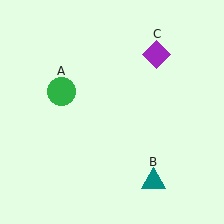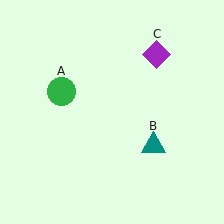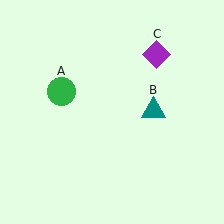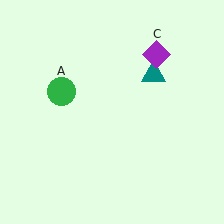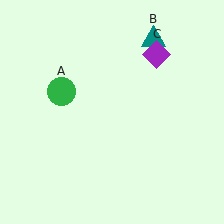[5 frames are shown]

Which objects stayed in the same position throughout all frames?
Green circle (object A) and purple diamond (object C) remained stationary.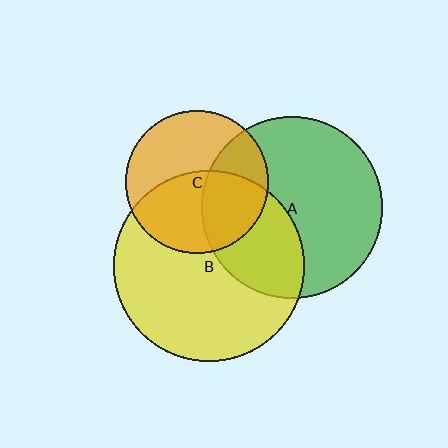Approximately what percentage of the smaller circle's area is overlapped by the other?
Approximately 35%.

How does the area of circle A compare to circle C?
Approximately 1.6 times.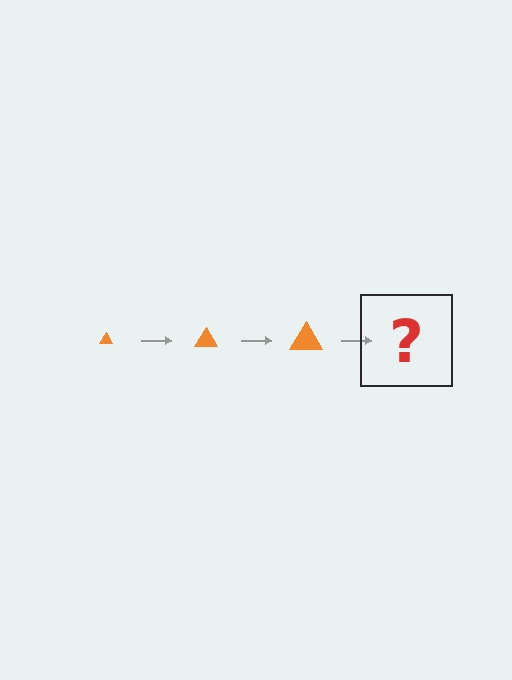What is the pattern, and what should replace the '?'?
The pattern is that the triangle gets progressively larger each step. The '?' should be an orange triangle, larger than the previous one.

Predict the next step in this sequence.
The next step is an orange triangle, larger than the previous one.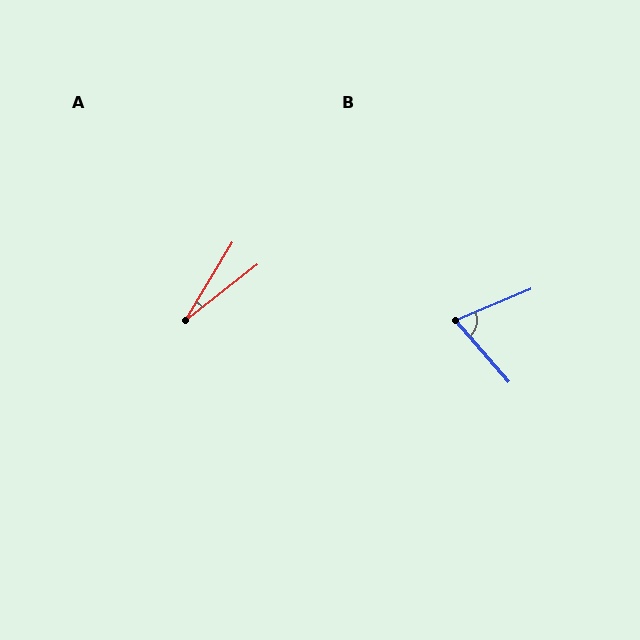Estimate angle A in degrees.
Approximately 21 degrees.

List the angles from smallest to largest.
A (21°), B (72°).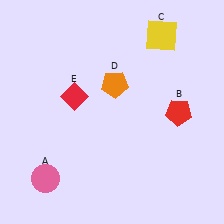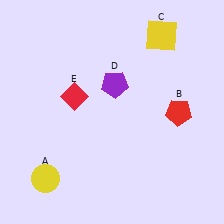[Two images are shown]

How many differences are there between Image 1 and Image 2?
There are 2 differences between the two images.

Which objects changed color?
A changed from pink to yellow. D changed from orange to purple.